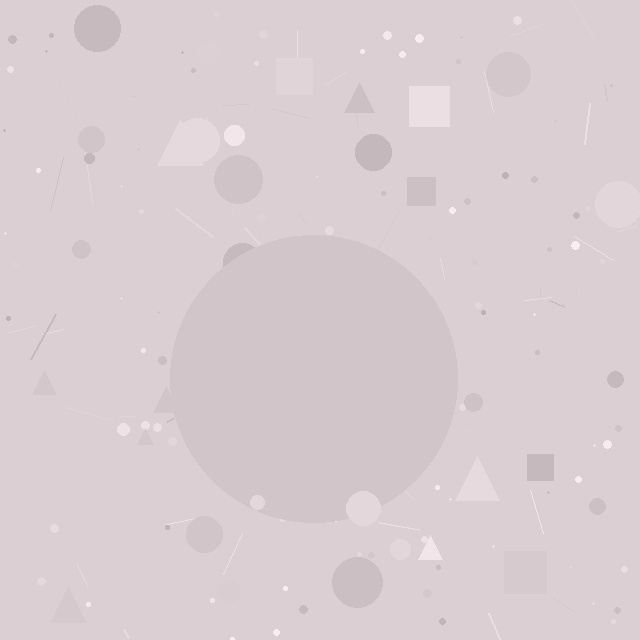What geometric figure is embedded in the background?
A circle is embedded in the background.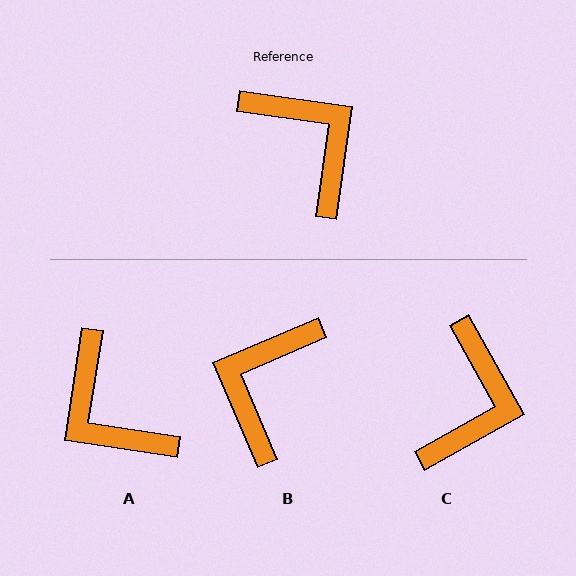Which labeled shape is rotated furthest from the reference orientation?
A, about 179 degrees away.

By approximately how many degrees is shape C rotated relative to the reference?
Approximately 53 degrees clockwise.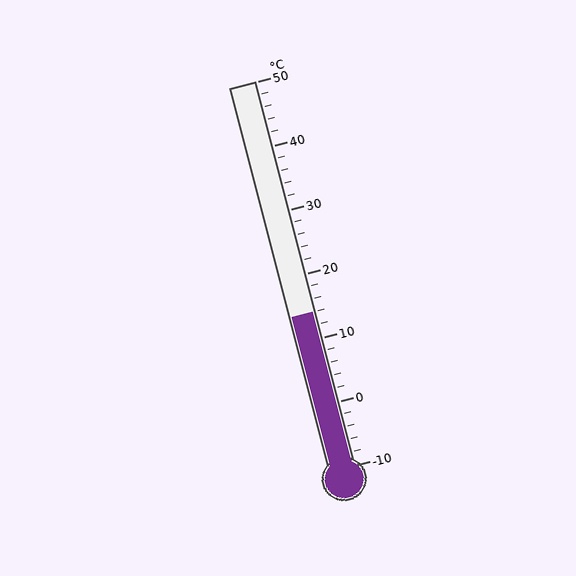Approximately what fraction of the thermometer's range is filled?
The thermometer is filled to approximately 40% of its range.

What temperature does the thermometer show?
The thermometer shows approximately 14°C.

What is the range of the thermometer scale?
The thermometer scale ranges from -10°C to 50°C.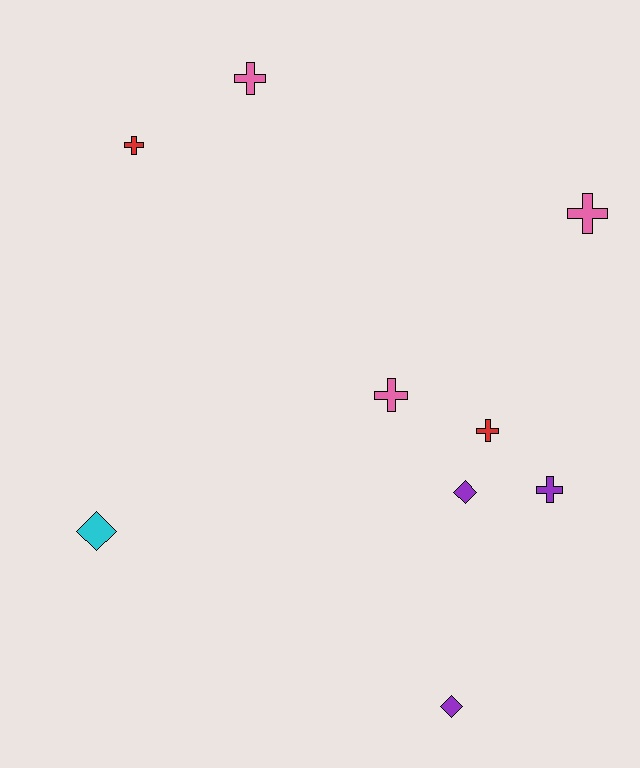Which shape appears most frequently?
Cross, with 6 objects.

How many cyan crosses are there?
There are no cyan crosses.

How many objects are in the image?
There are 9 objects.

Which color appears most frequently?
Purple, with 3 objects.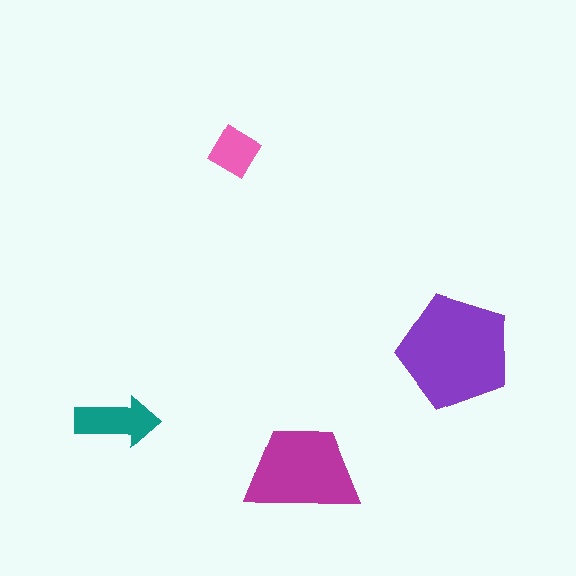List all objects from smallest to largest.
The pink diamond, the teal arrow, the magenta trapezoid, the purple pentagon.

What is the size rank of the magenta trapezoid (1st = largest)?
2nd.